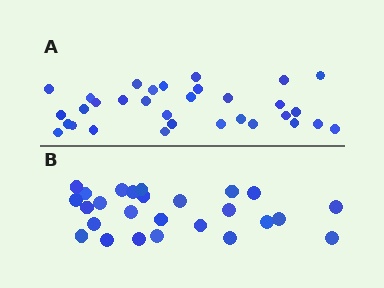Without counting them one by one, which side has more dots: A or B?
Region A (the top region) has more dots.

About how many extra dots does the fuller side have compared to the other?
Region A has about 6 more dots than region B.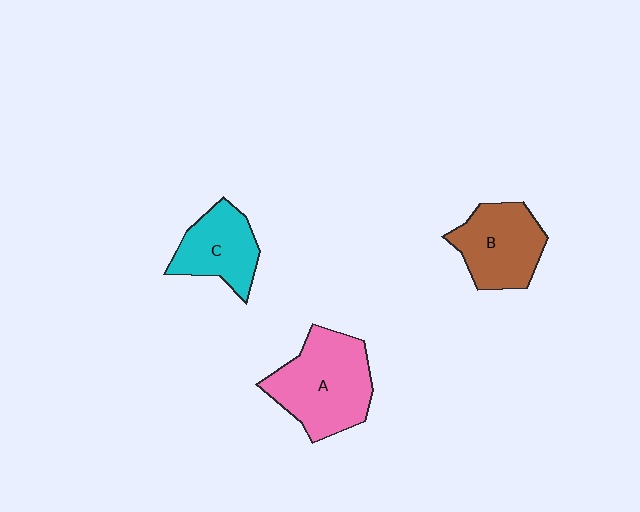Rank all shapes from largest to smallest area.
From largest to smallest: A (pink), B (brown), C (cyan).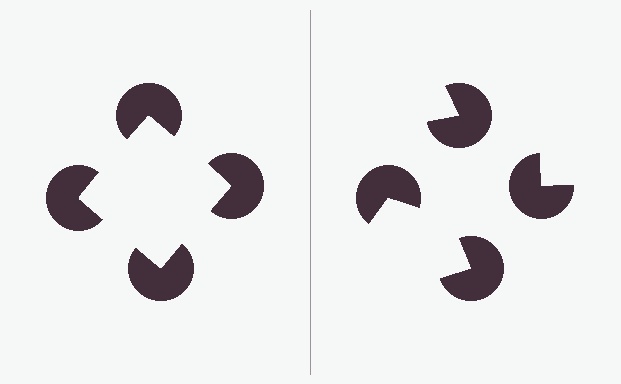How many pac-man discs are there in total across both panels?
8 — 4 on each side.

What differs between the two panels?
The pac-man discs are positioned identically on both sides; only the wedge orientations differ. On the left they align to a square; on the right they are misaligned.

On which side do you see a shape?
An illusory square appears on the left side. On the right side the wedge cuts are rotated, so no coherent shape forms.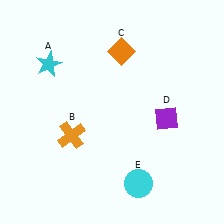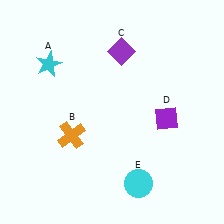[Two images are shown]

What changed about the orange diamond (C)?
In Image 1, C is orange. In Image 2, it changed to purple.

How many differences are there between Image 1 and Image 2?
There is 1 difference between the two images.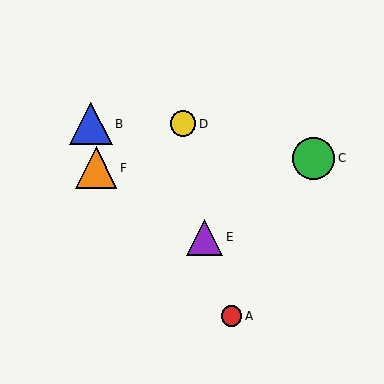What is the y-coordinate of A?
Object A is at y≈316.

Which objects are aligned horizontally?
Objects B, D are aligned horizontally.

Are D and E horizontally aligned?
No, D is at y≈124 and E is at y≈237.